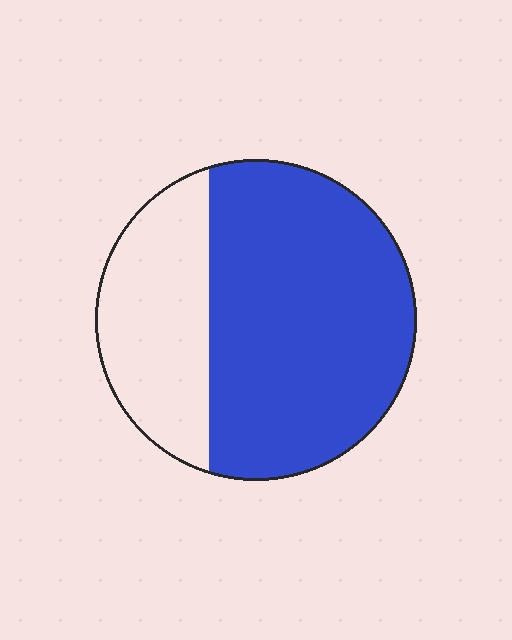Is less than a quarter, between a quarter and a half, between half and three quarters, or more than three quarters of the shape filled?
Between half and three quarters.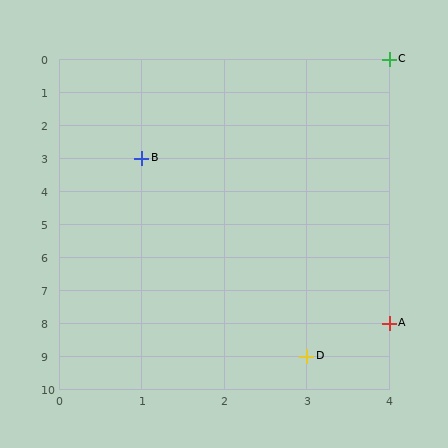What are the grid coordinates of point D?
Point D is at grid coordinates (3, 9).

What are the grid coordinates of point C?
Point C is at grid coordinates (4, 0).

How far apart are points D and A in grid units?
Points D and A are 1 column and 1 row apart (about 1.4 grid units diagonally).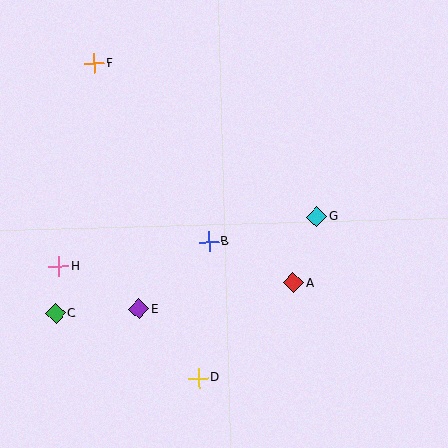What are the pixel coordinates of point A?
Point A is at (294, 283).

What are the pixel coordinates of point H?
Point H is at (59, 266).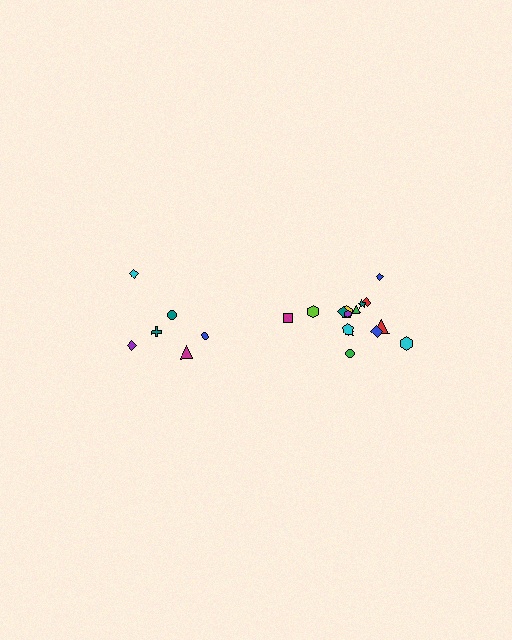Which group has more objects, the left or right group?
The right group.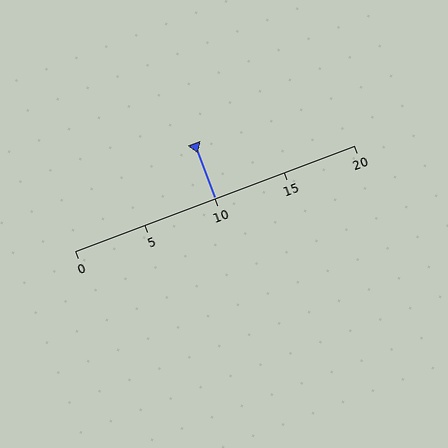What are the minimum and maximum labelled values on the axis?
The axis runs from 0 to 20.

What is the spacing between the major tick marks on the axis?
The major ticks are spaced 5 apart.